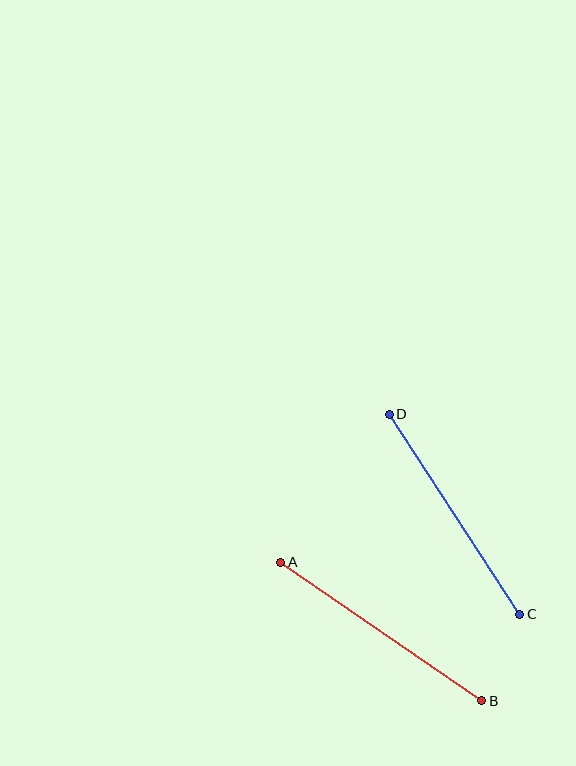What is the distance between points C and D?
The distance is approximately 239 pixels.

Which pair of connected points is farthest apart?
Points A and B are farthest apart.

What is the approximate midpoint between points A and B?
The midpoint is at approximately (381, 631) pixels.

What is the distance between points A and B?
The distance is approximately 244 pixels.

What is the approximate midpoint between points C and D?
The midpoint is at approximately (455, 514) pixels.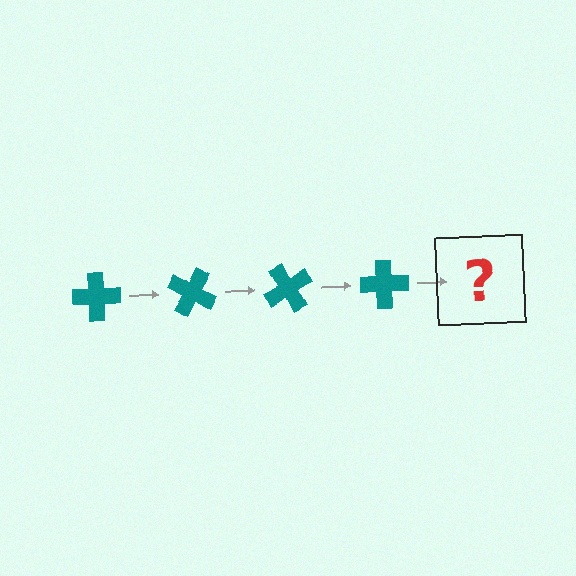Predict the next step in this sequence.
The next step is a teal cross rotated 120 degrees.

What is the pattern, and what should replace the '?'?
The pattern is that the cross rotates 30 degrees each step. The '?' should be a teal cross rotated 120 degrees.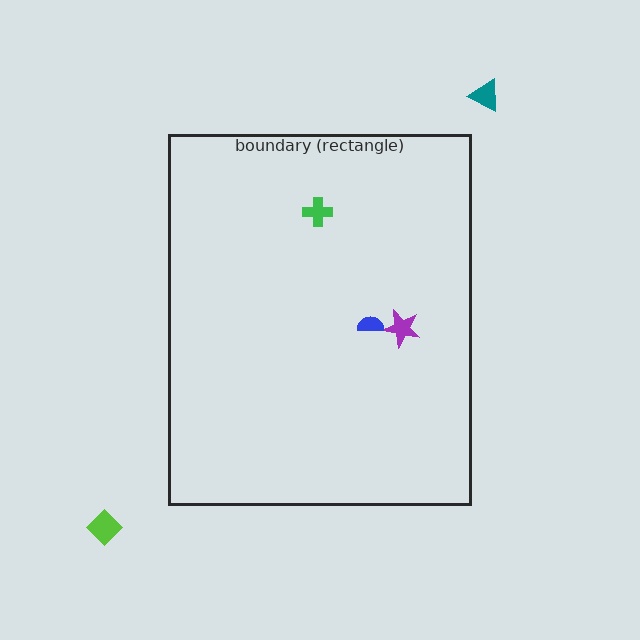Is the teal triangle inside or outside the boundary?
Outside.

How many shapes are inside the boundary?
3 inside, 2 outside.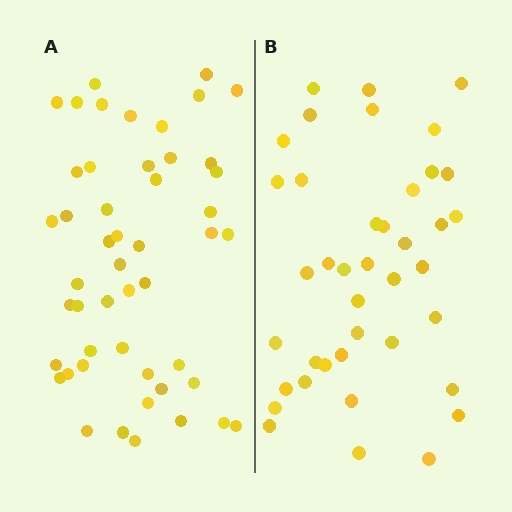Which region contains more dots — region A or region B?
Region A (the left region) has more dots.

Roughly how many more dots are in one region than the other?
Region A has roughly 8 or so more dots than region B.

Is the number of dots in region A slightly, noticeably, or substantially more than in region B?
Region A has only slightly more — the two regions are fairly close. The ratio is roughly 1.2 to 1.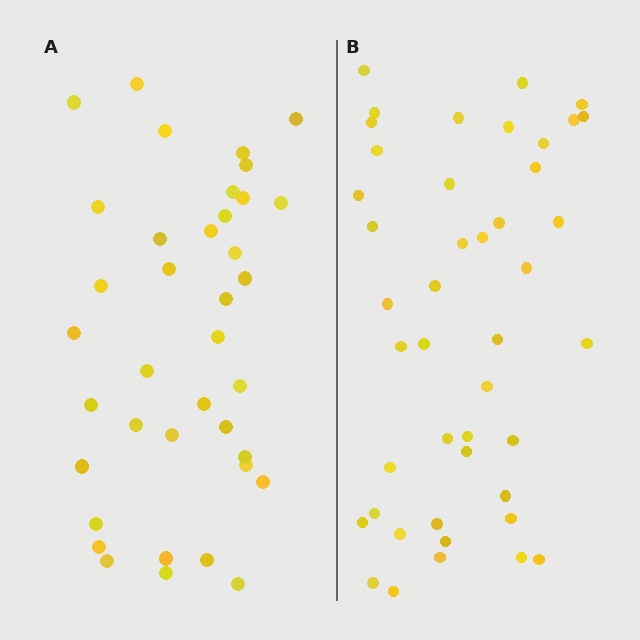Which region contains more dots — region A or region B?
Region B (the right region) has more dots.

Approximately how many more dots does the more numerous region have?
Region B has about 6 more dots than region A.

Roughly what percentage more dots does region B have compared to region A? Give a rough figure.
About 15% more.